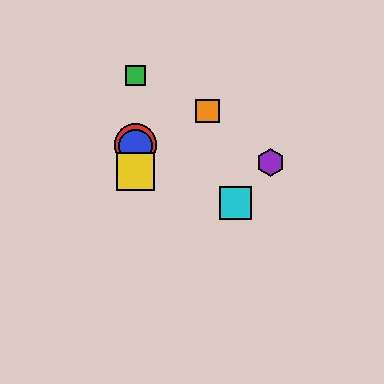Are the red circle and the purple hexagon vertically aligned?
No, the red circle is at x≈135 and the purple hexagon is at x≈270.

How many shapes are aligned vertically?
4 shapes (the red circle, the blue circle, the green square, the yellow square) are aligned vertically.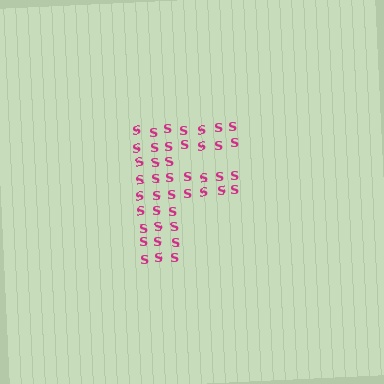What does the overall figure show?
The overall figure shows the letter F.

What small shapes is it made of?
It is made of small letter S's.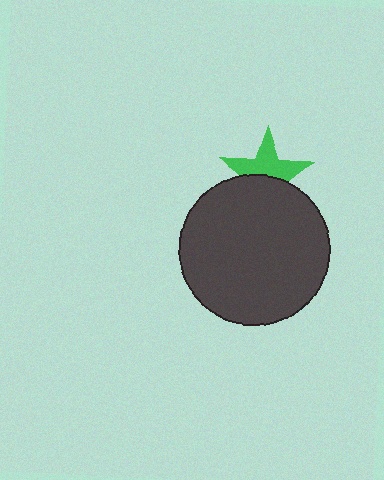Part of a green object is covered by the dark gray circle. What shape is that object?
It is a star.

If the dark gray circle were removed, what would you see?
You would see the complete green star.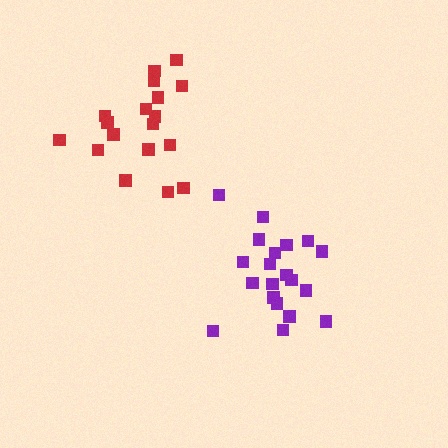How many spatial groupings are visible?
There are 2 spatial groupings.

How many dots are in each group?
Group 1: 20 dots, Group 2: 18 dots (38 total).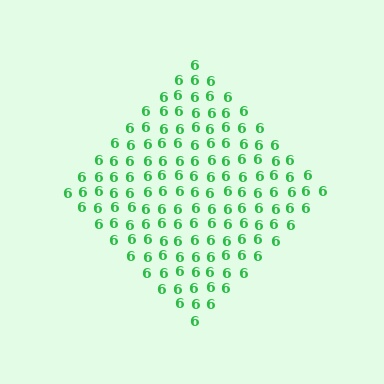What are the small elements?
The small elements are digit 6's.